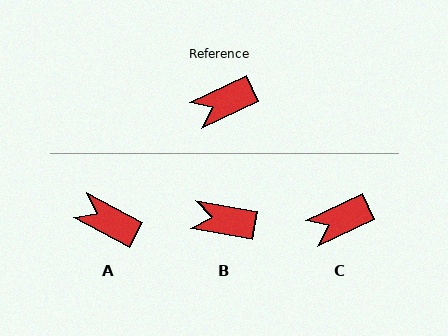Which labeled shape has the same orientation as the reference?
C.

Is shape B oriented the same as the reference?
No, it is off by about 36 degrees.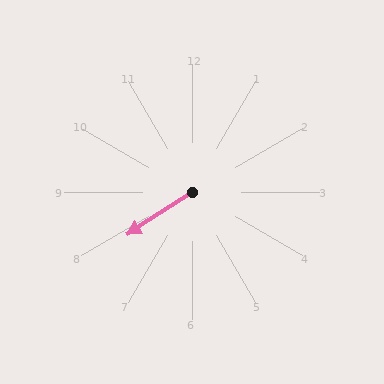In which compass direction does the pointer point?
Southwest.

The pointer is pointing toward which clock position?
Roughly 8 o'clock.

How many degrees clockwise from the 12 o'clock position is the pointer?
Approximately 237 degrees.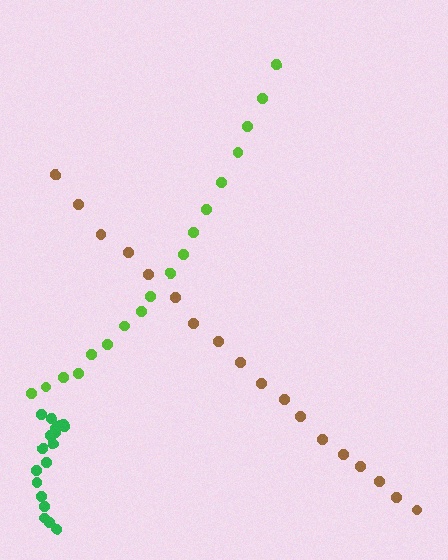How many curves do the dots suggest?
There are 3 distinct paths.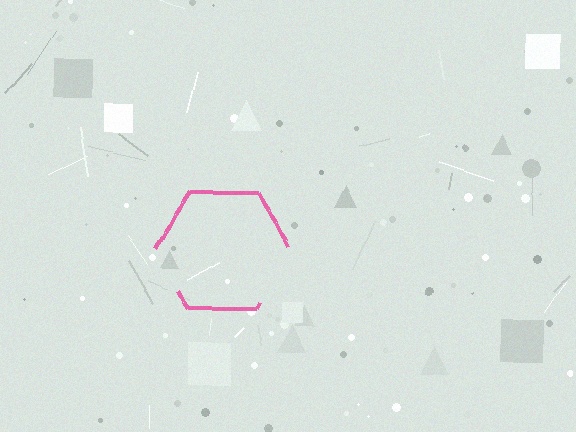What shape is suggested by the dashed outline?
The dashed outline suggests a hexagon.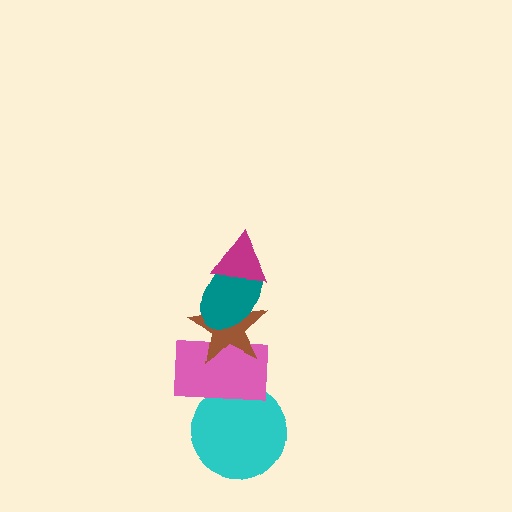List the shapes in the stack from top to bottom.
From top to bottom: the magenta triangle, the teal ellipse, the brown star, the pink rectangle, the cyan circle.